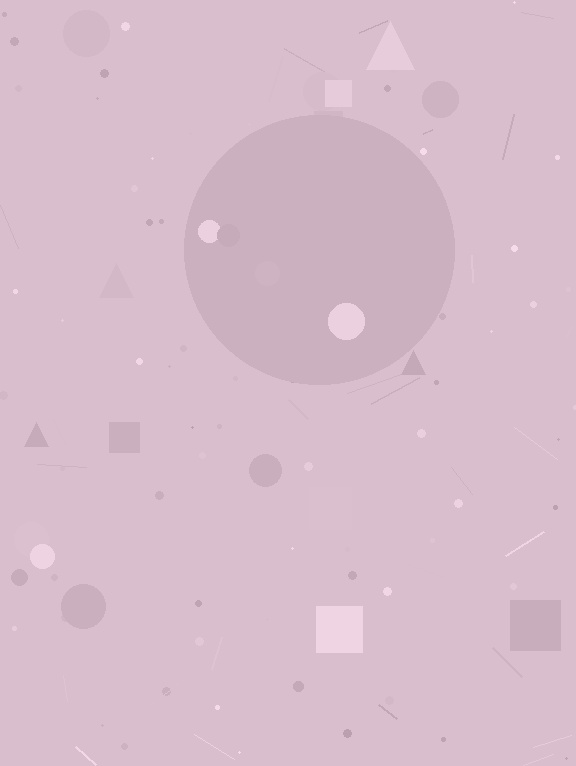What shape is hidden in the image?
A circle is hidden in the image.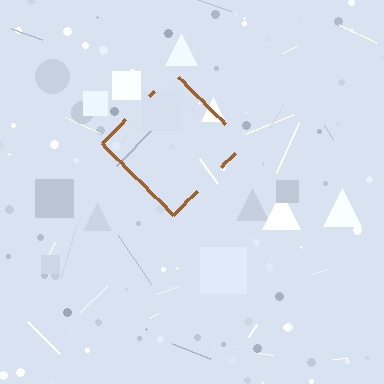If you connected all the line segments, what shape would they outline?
They would outline a diamond.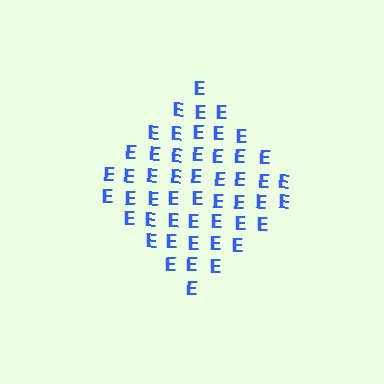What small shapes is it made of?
It is made of small letter E's.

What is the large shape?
The large shape is a diamond.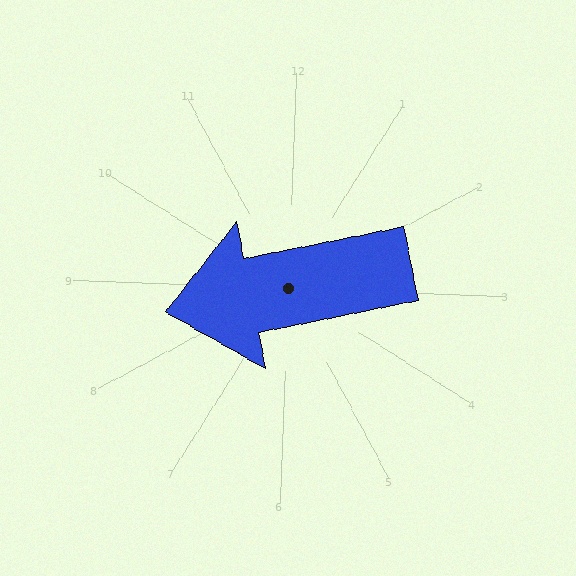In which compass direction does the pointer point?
West.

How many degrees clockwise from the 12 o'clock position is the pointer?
Approximately 257 degrees.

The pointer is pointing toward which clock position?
Roughly 9 o'clock.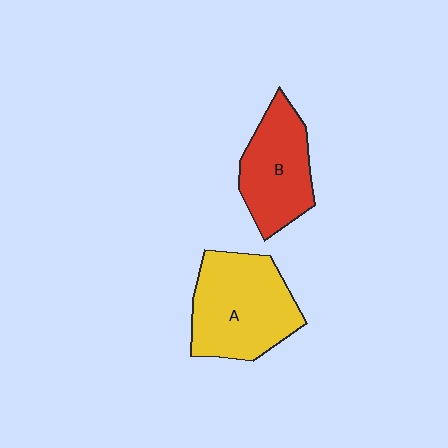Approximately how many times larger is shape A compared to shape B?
Approximately 1.3 times.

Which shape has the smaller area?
Shape B (red).